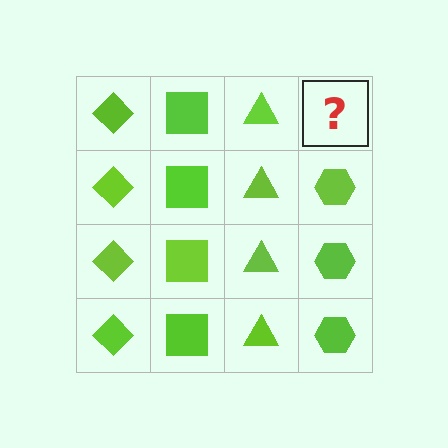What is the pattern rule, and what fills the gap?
The rule is that each column has a consistent shape. The gap should be filled with a lime hexagon.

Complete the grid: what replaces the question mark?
The question mark should be replaced with a lime hexagon.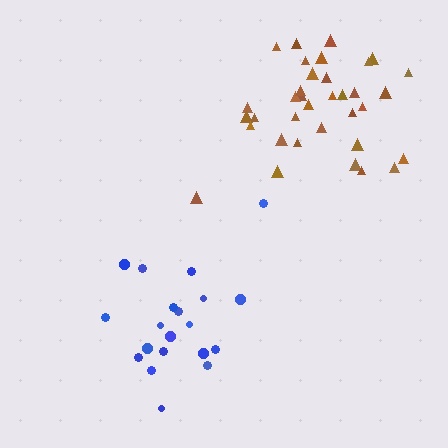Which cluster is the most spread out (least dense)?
Blue.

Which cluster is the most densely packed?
Brown.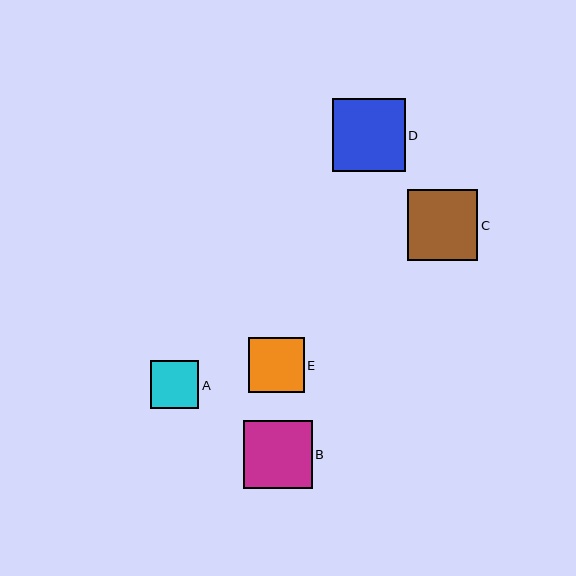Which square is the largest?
Square D is the largest with a size of approximately 73 pixels.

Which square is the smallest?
Square A is the smallest with a size of approximately 48 pixels.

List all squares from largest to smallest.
From largest to smallest: D, C, B, E, A.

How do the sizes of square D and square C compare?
Square D and square C are approximately the same size.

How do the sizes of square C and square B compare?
Square C and square B are approximately the same size.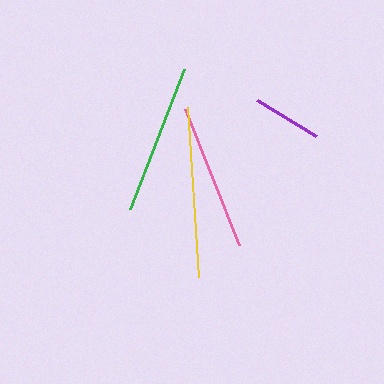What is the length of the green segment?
The green segment is approximately 150 pixels long.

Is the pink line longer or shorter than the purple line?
The pink line is longer than the purple line.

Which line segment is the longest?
The yellow line is the longest at approximately 170 pixels.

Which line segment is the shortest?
The purple line is the shortest at approximately 69 pixels.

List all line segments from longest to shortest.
From longest to shortest: yellow, green, pink, purple.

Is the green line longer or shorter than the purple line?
The green line is longer than the purple line.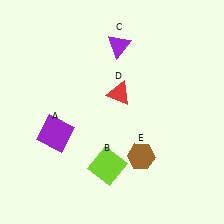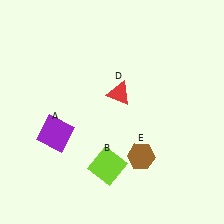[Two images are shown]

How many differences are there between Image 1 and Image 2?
There is 1 difference between the two images.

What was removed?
The purple triangle (C) was removed in Image 2.